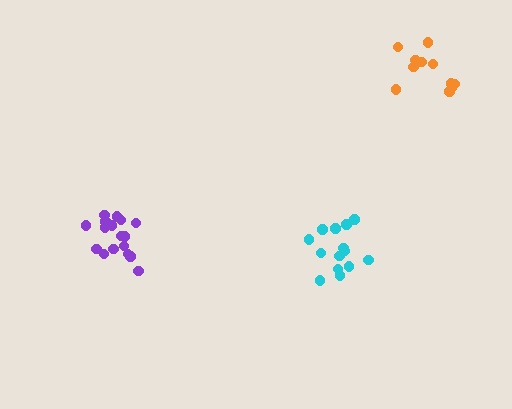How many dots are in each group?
Group 1: 14 dots, Group 2: 11 dots, Group 3: 17 dots (42 total).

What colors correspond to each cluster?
The clusters are colored: cyan, orange, purple.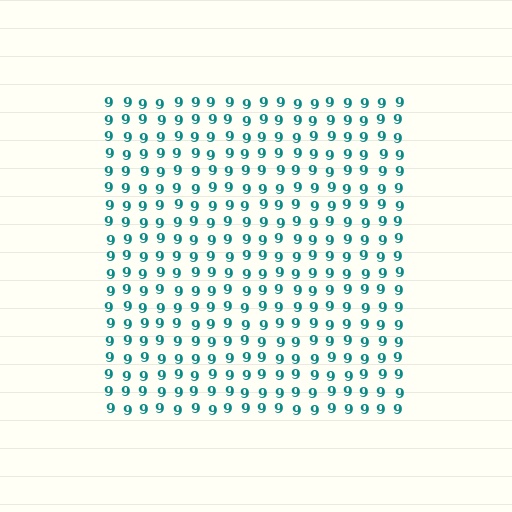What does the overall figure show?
The overall figure shows a square.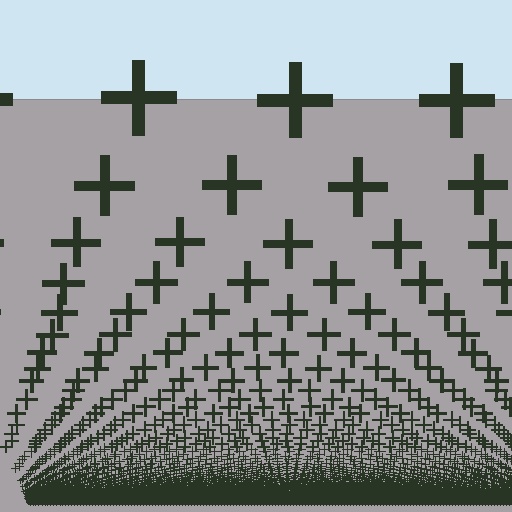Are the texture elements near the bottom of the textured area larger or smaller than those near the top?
Smaller. The gradient is inverted — elements near the bottom are smaller and denser.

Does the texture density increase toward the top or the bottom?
Density increases toward the bottom.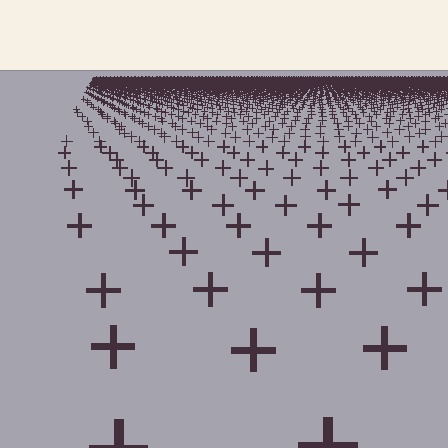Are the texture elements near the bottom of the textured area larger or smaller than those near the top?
Larger. Near the bottom, elements are closer to the viewer and appear at a bigger on-screen size.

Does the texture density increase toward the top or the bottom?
Density increases toward the top.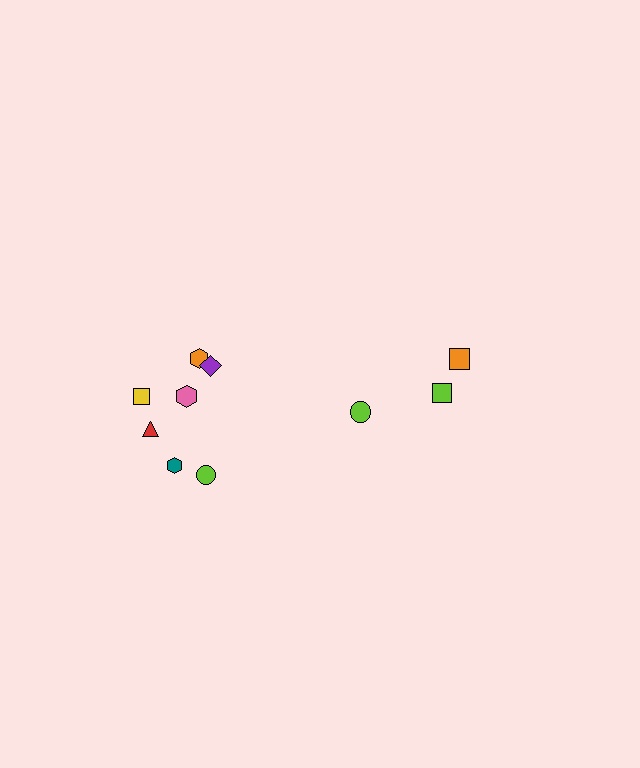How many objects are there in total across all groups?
There are 10 objects.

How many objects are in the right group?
There are 3 objects.